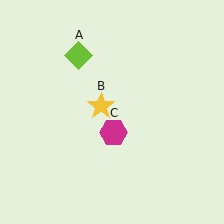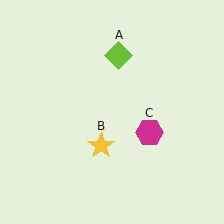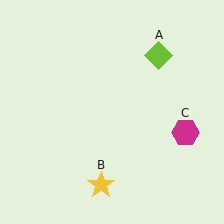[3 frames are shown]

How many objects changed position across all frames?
3 objects changed position: lime diamond (object A), yellow star (object B), magenta hexagon (object C).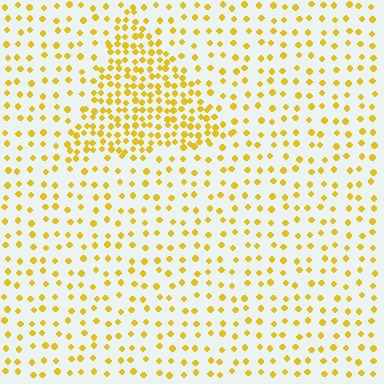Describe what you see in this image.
The image contains small yellow elements arranged at two different densities. A triangle-shaped region is visible where the elements are more densely packed than the surrounding area.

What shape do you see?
I see a triangle.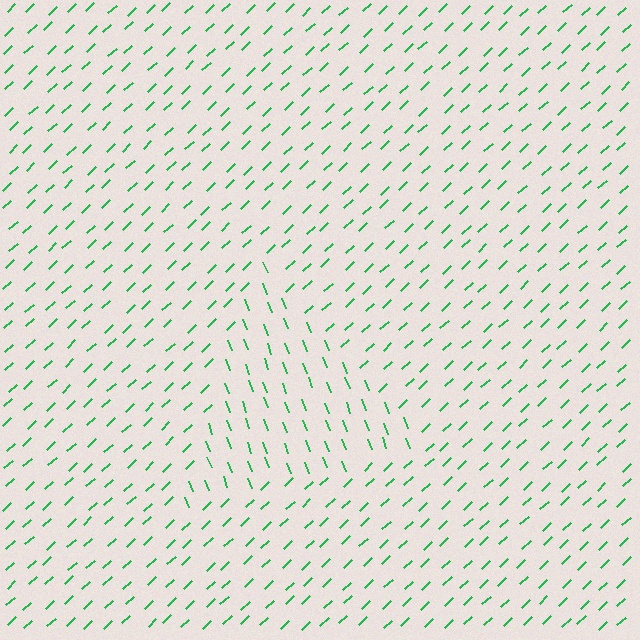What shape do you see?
I see a triangle.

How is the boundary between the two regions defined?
The boundary is defined purely by a change in line orientation (approximately 67 degrees difference). All lines are the same color and thickness.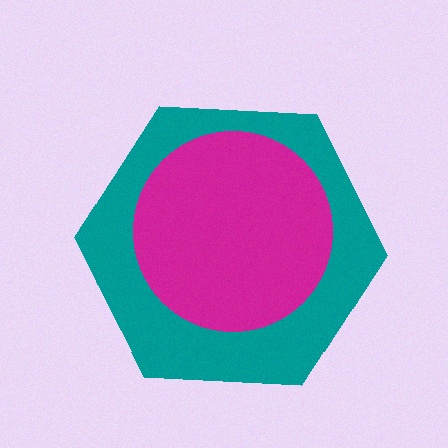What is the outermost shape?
The teal hexagon.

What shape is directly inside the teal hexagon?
The magenta circle.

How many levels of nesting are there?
2.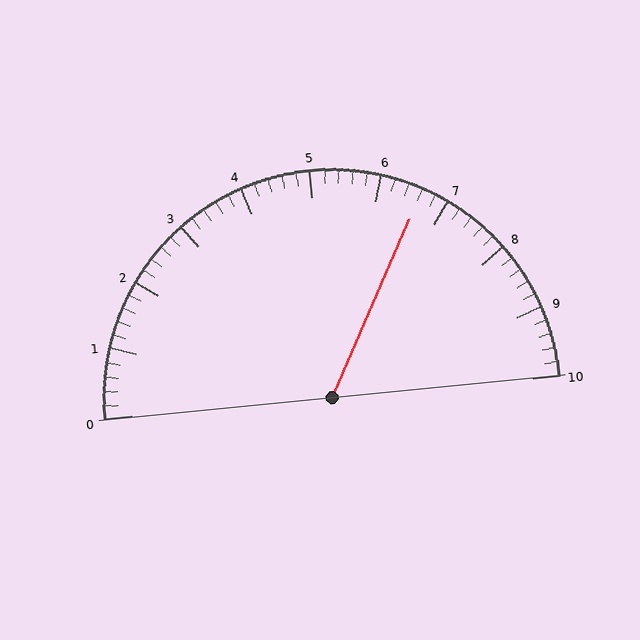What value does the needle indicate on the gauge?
The needle indicates approximately 6.6.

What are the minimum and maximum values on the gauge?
The gauge ranges from 0 to 10.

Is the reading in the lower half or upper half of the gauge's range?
The reading is in the upper half of the range (0 to 10).